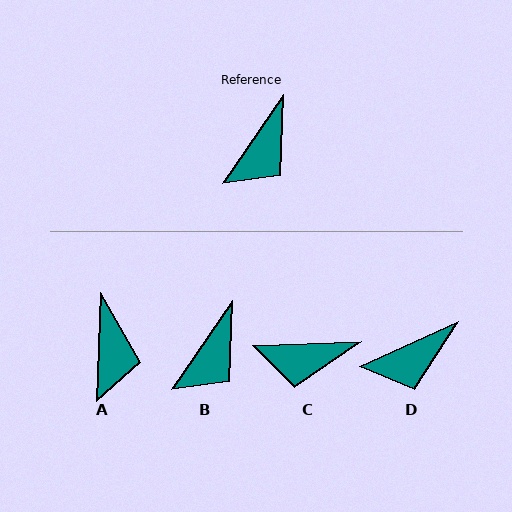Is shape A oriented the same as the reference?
No, it is off by about 32 degrees.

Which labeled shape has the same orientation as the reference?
B.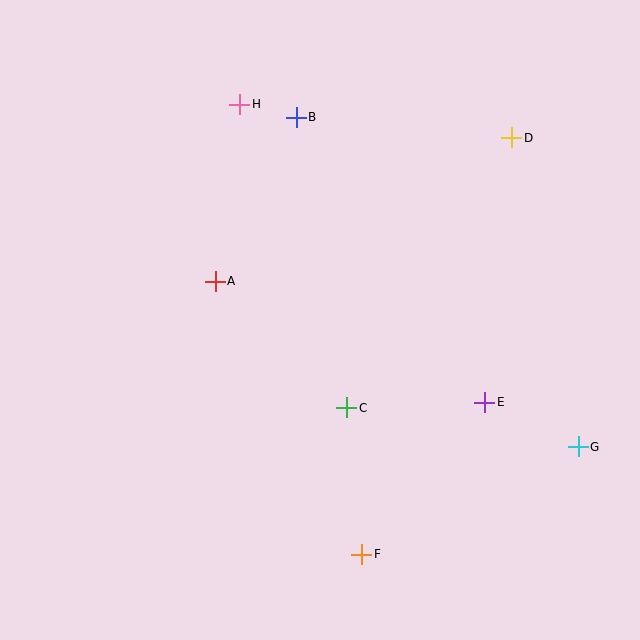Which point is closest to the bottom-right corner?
Point G is closest to the bottom-right corner.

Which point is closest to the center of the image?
Point C at (347, 408) is closest to the center.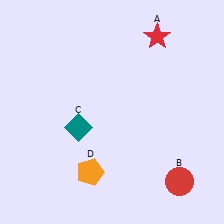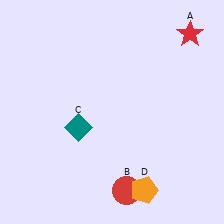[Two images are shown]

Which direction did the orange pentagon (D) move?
The orange pentagon (D) moved right.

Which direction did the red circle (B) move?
The red circle (B) moved left.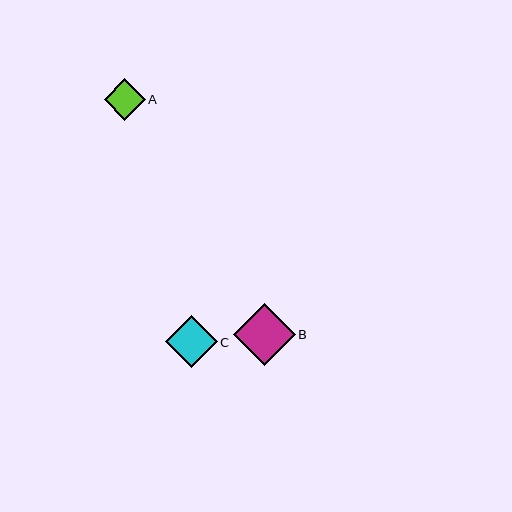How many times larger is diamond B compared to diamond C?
Diamond B is approximately 1.2 times the size of diamond C.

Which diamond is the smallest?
Diamond A is the smallest with a size of approximately 41 pixels.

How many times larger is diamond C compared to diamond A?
Diamond C is approximately 1.3 times the size of diamond A.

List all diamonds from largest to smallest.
From largest to smallest: B, C, A.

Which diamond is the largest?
Diamond B is the largest with a size of approximately 62 pixels.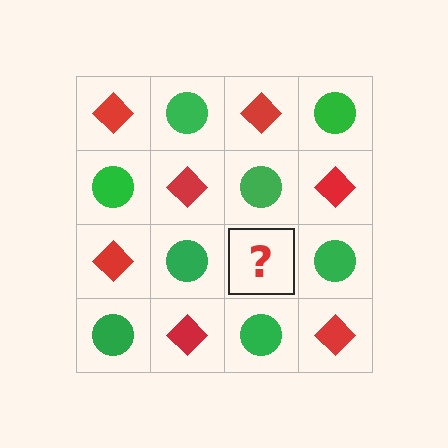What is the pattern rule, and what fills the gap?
The rule is that it alternates red diamond and green circle in a checkerboard pattern. The gap should be filled with a red diamond.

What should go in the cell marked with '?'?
The missing cell should contain a red diamond.